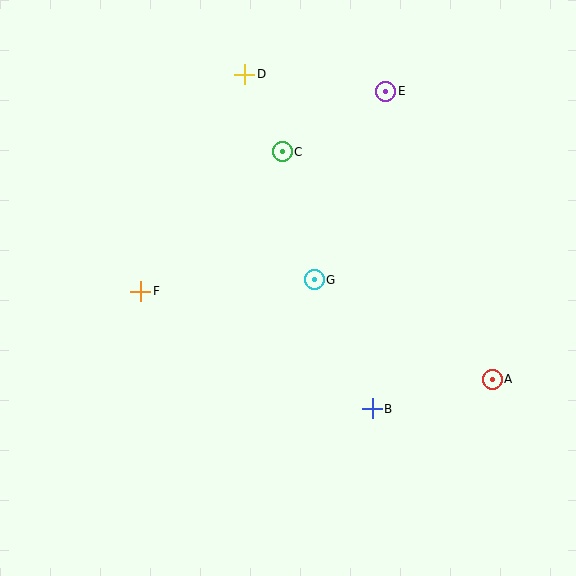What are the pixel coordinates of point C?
Point C is at (282, 152).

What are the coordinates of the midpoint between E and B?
The midpoint between E and B is at (379, 250).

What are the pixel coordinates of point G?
Point G is at (314, 280).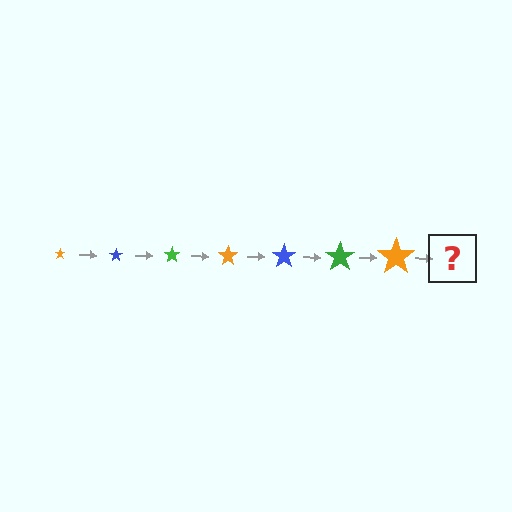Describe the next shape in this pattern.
It should be a blue star, larger than the previous one.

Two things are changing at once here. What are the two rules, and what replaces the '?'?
The two rules are that the star grows larger each step and the color cycles through orange, blue, and green. The '?' should be a blue star, larger than the previous one.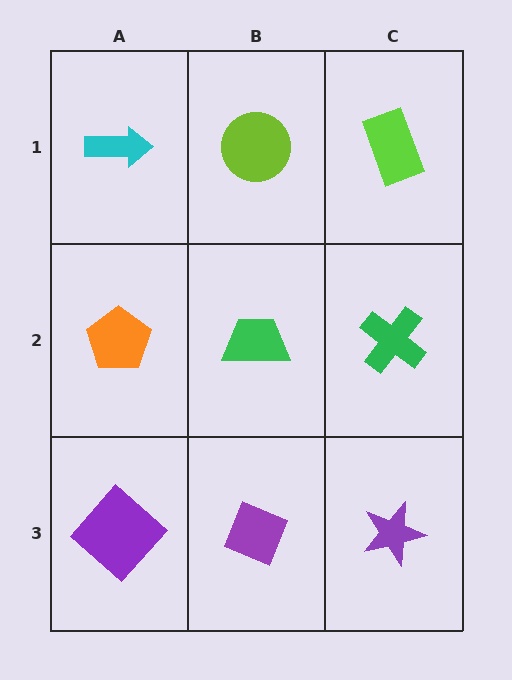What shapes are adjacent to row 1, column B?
A green trapezoid (row 2, column B), a cyan arrow (row 1, column A), a lime rectangle (row 1, column C).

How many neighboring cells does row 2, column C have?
3.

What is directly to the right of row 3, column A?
A purple diamond.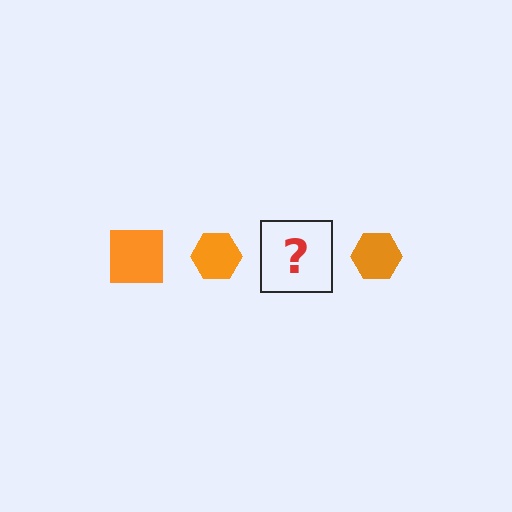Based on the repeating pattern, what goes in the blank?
The blank should be an orange square.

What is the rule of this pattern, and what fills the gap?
The rule is that the pattern cycles through square, hexagon shapes in orange. The gap should be filled with an orange square.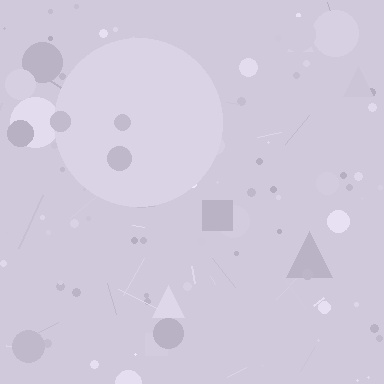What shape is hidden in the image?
A circle is hidden in the image.